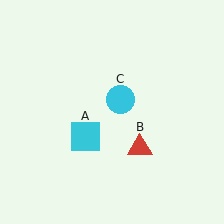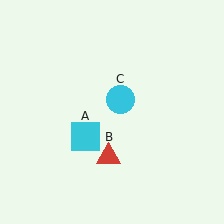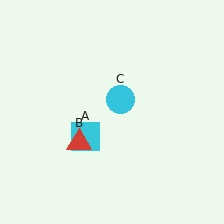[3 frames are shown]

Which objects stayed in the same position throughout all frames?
Cyan square (object A) and cyan circle (object C) remained stationary.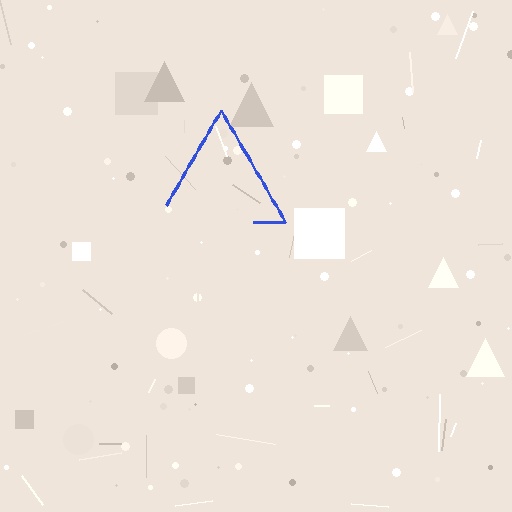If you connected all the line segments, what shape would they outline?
They would outline a triangle.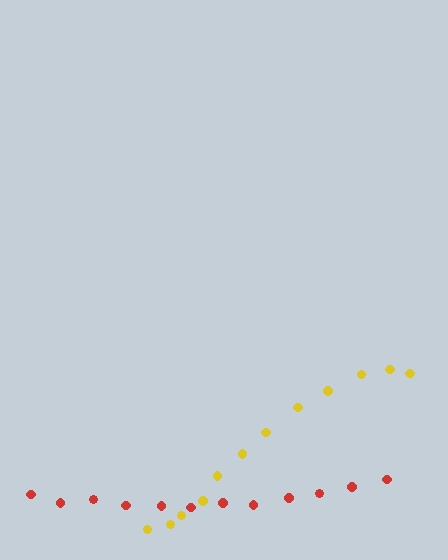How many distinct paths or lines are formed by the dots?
There are 2 distinct paths.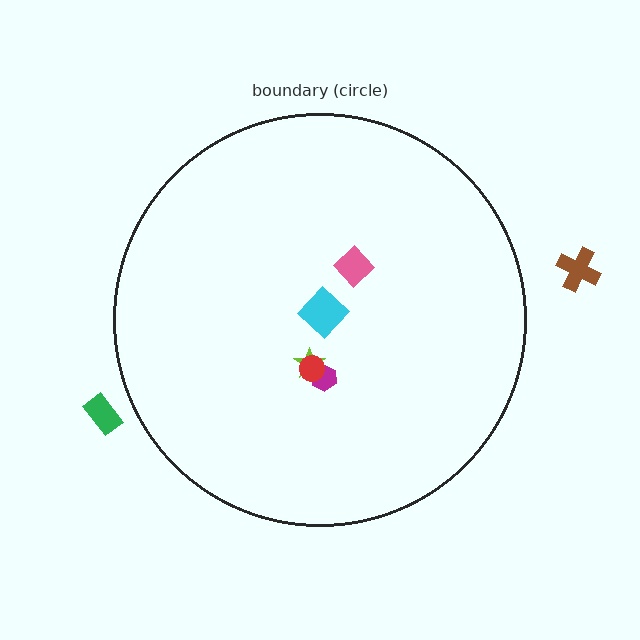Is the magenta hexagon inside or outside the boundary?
Inside.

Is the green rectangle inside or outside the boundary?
Outside.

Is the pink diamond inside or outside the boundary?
Inside.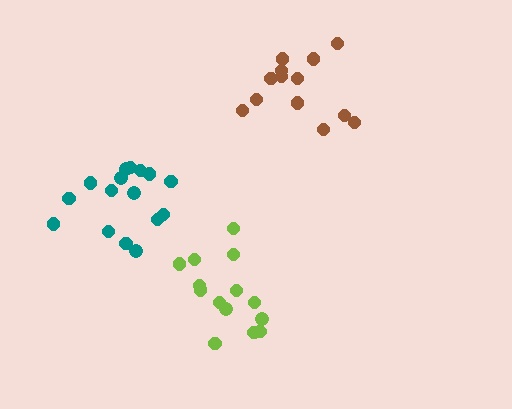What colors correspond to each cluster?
The clusters are colored: brown, teal, lime.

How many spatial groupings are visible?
There are 3 spatial groupings.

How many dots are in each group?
Group 1: 13 dots, Group 2: 16 dots, Group 3: 14 dots (43 total).